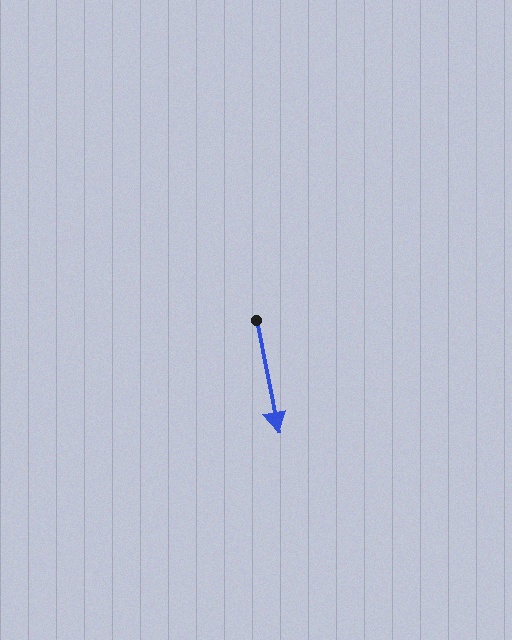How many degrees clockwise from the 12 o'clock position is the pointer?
Approximately 169 degrees.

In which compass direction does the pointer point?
South.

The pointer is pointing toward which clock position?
Roughly 6 o'clock.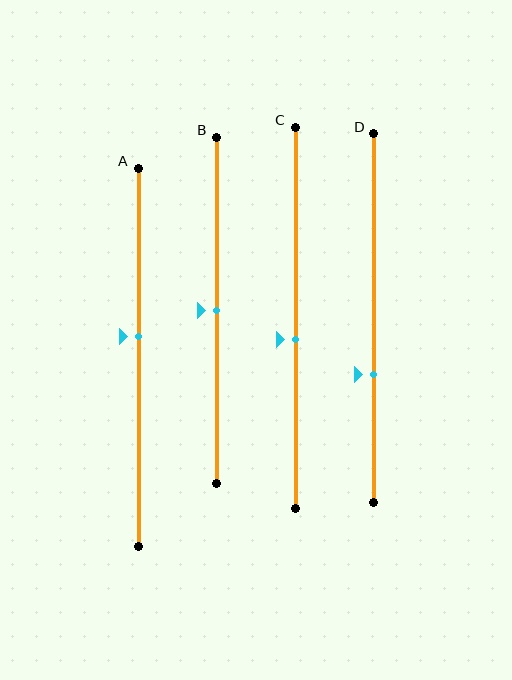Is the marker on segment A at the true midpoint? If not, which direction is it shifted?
No, the marker on segment A is shifted upward by about 6% of the segment length.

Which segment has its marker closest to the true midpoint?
Segment B has its marker closest to the true midpoint.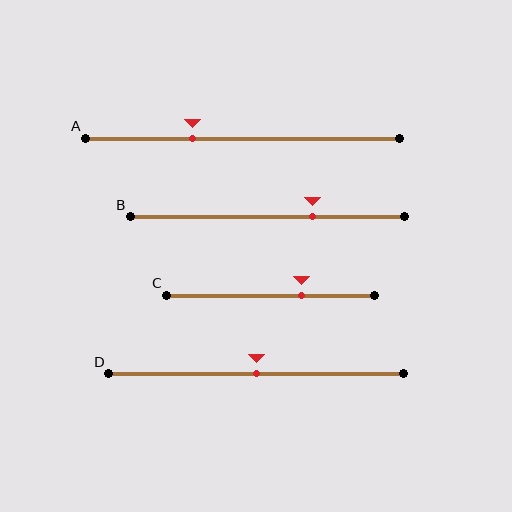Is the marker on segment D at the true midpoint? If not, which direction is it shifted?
Yes, the marker on segment D is at the true midpoint.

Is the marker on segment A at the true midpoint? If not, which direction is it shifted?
No, the marker on segment A is shifted to the left by about 16% of the segment length.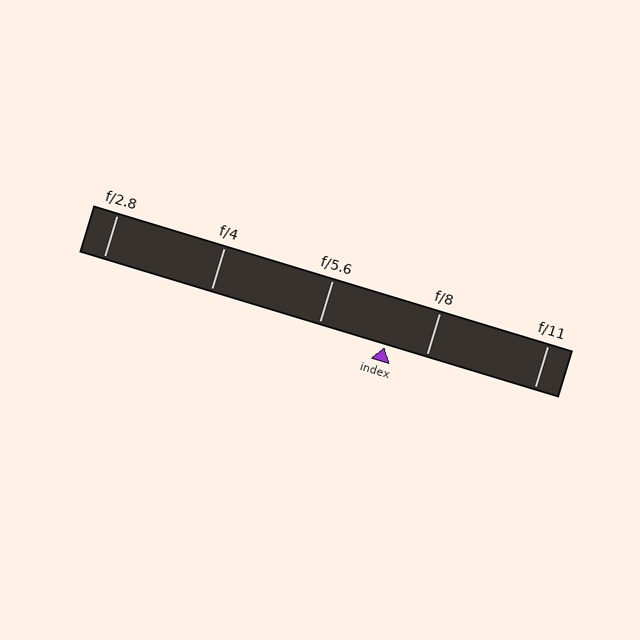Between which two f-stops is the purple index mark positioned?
The index mark is between f/5.6 and f/8.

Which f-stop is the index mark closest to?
The index mark is closest to f/8.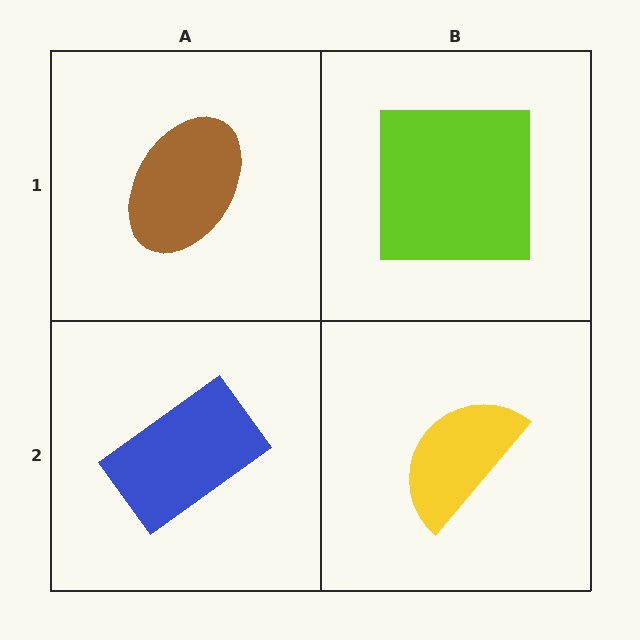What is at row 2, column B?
A yellow semicircle.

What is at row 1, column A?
A brown ellipse.